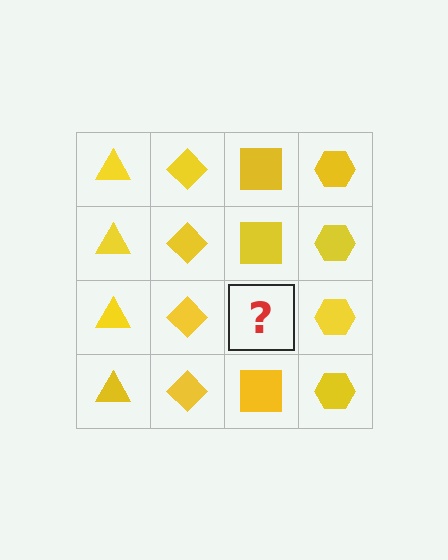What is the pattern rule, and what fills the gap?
The rule is that each column has a consistent shape. The gap should be filled with a yellow square.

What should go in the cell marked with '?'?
The missing cell should contain a yellow square.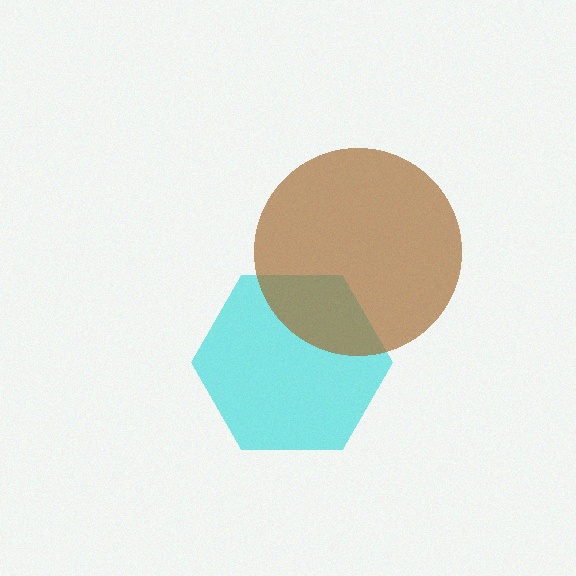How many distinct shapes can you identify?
There are 2 distinct shapes: a cyan hexagon, a brown circle.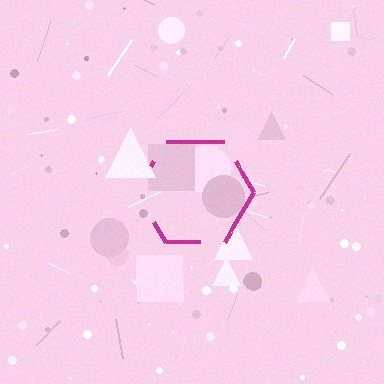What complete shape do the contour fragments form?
The contour fragments form a hexagon.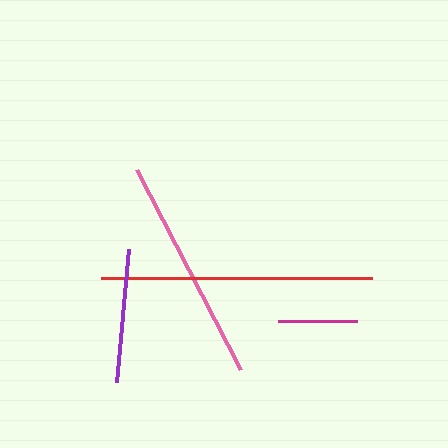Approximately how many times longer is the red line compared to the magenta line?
The red line is approximately 3.4 times the length of the magenta line.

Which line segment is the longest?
The red line is the longest at approximately 271 pixels.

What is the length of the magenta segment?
The magenta segment is approximately 80 pixels long.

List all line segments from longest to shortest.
From longest to shortest: red, pink, purple, magenta.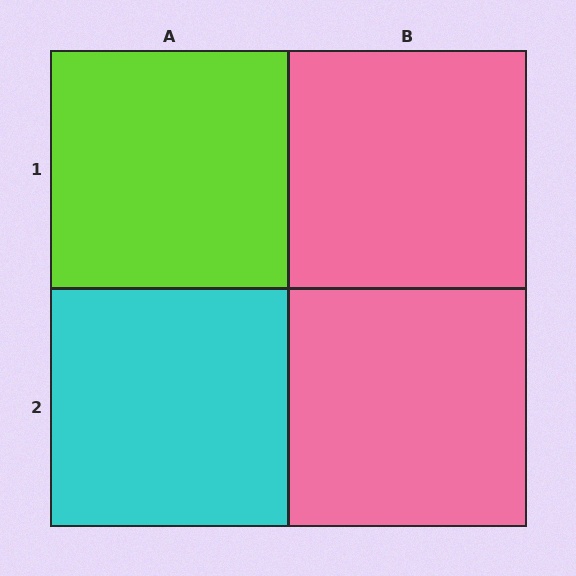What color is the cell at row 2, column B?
Pink.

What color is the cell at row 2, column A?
Cyan.